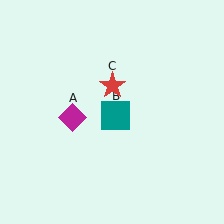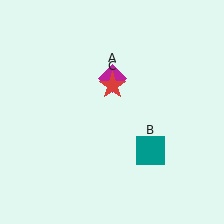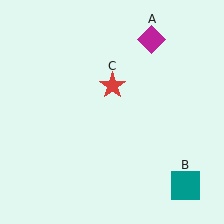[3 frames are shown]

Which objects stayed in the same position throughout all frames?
Red star (object C) remained stationary.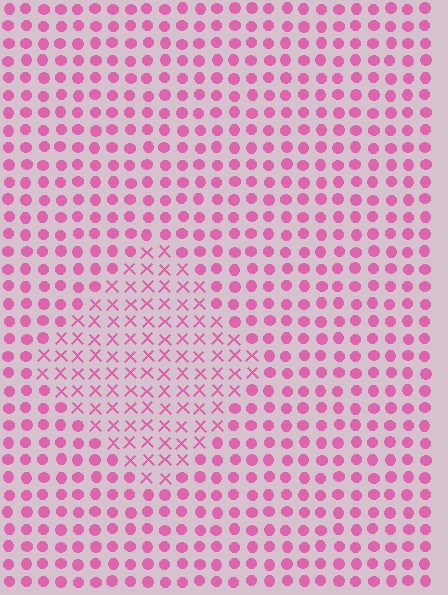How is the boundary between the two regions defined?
The boundary is defined by a change in element shape: X marks inside vs. circles outside. All elements share the same color and spacing.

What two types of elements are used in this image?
The image uses X marks inside the diamond region and circles outside it.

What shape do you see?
I see a diamond.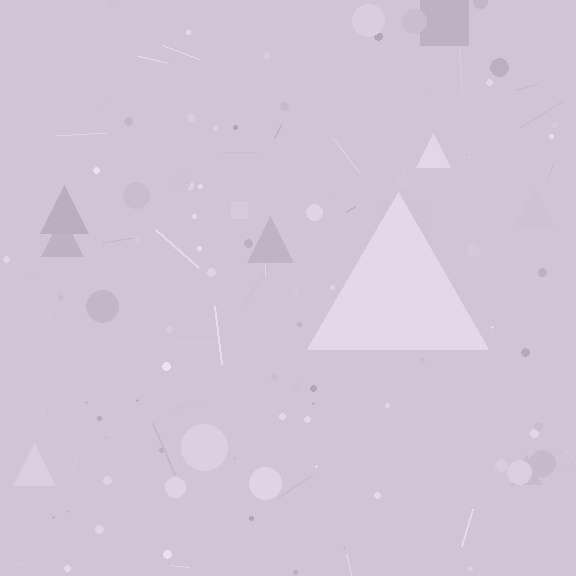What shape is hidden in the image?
A triangle is hidden in the image.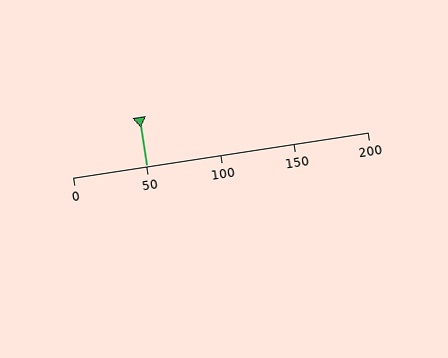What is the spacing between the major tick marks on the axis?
The major ticks are spaced 50 apart.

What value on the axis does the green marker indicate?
The marker indicates approximately 50.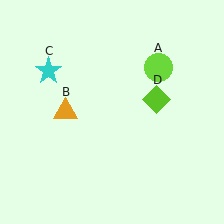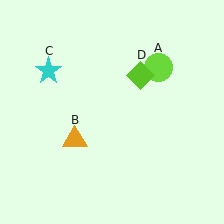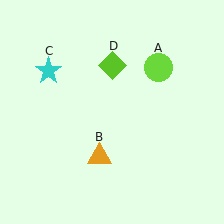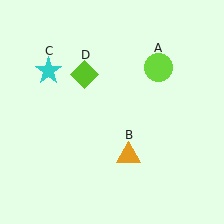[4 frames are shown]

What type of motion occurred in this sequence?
The orange triangle (object B), lime diamond (object D) rotated counterclockwise around the center of the scene.